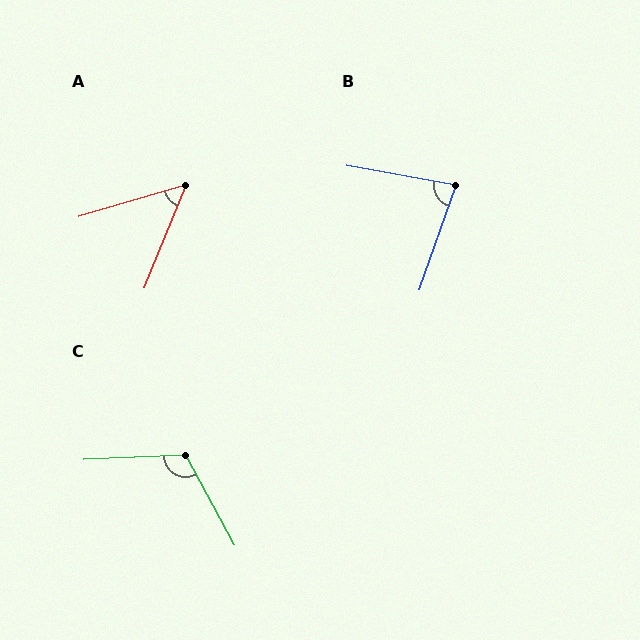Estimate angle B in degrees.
Approximately 81 degrees.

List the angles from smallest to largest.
A (52°), B (81°), C (116°).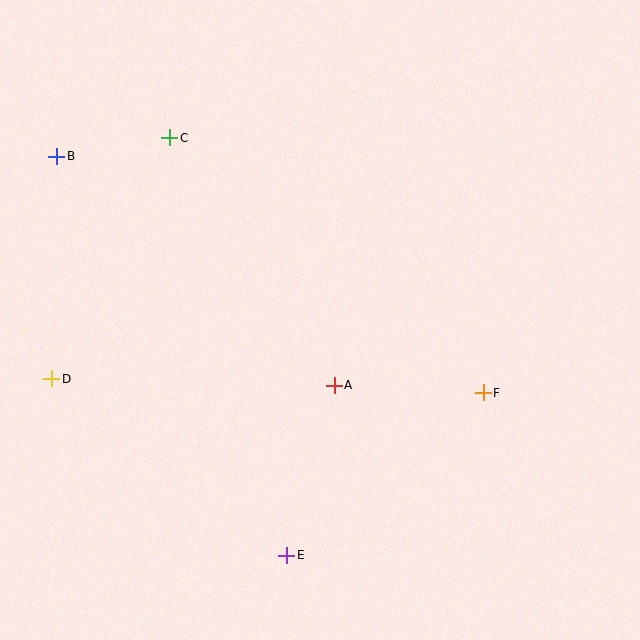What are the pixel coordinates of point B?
Point B is at (57, 156).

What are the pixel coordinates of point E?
Point E is at (287, 555).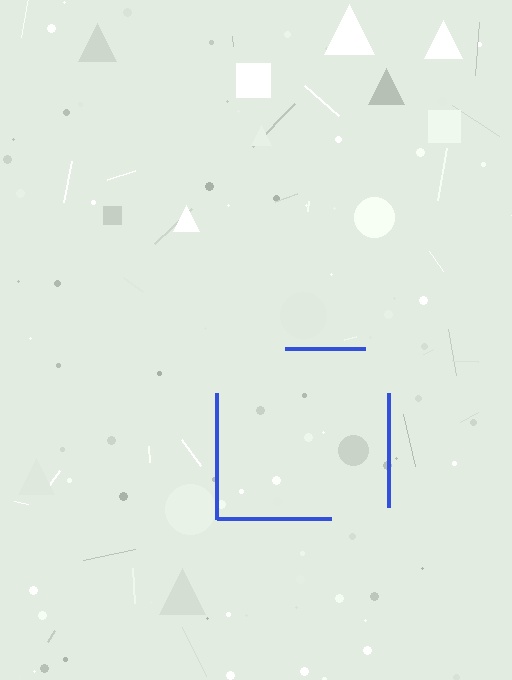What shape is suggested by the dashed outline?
The dashed outline suggests a square.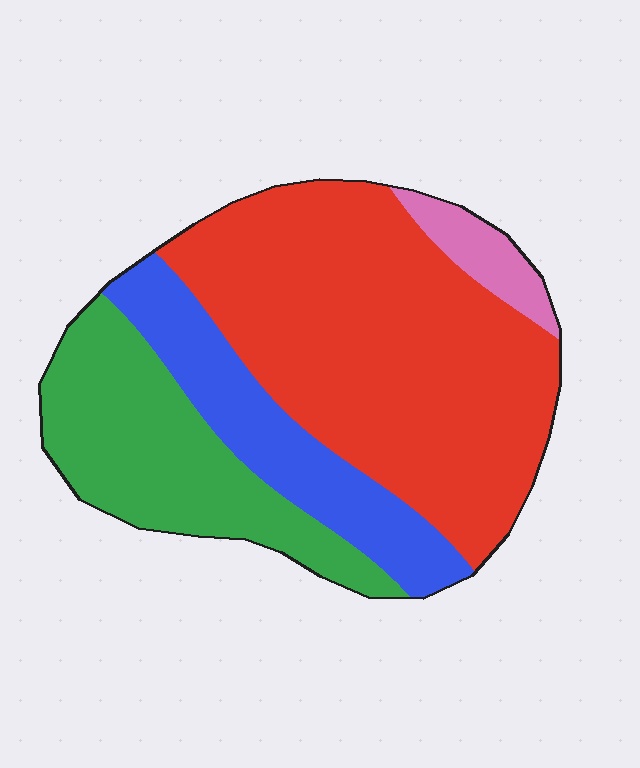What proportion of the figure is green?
Green covers roughly 25% of the figure.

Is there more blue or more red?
Red.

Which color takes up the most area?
Red, at roughly 50%.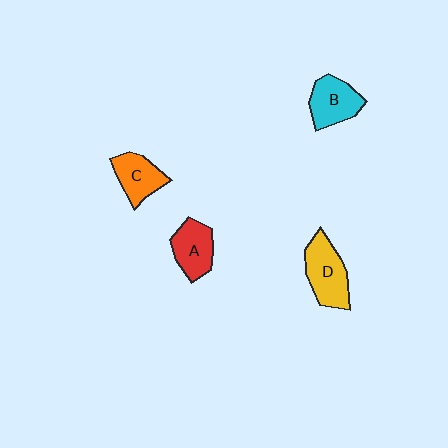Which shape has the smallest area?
Shape C (orange).